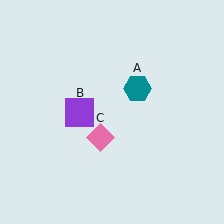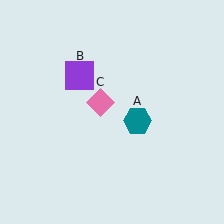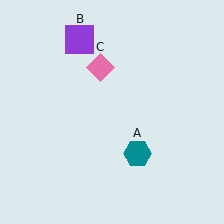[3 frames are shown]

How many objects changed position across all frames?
3 objects changed position: teal hexagon (object A), purple square (object B), pink diamond (object C).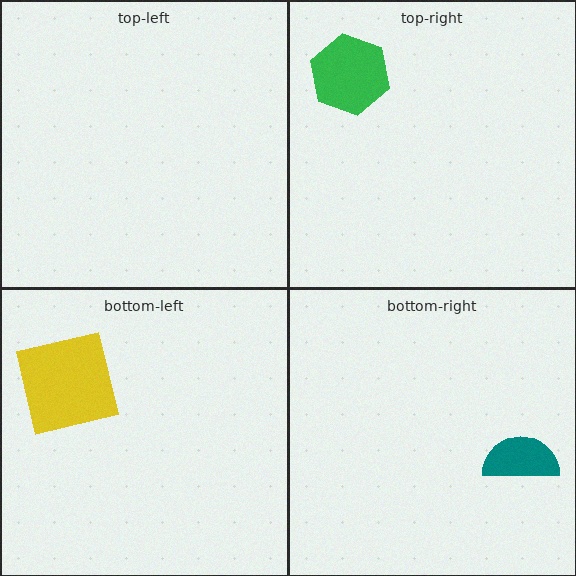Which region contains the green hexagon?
The top-right region.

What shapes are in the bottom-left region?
The yellow square.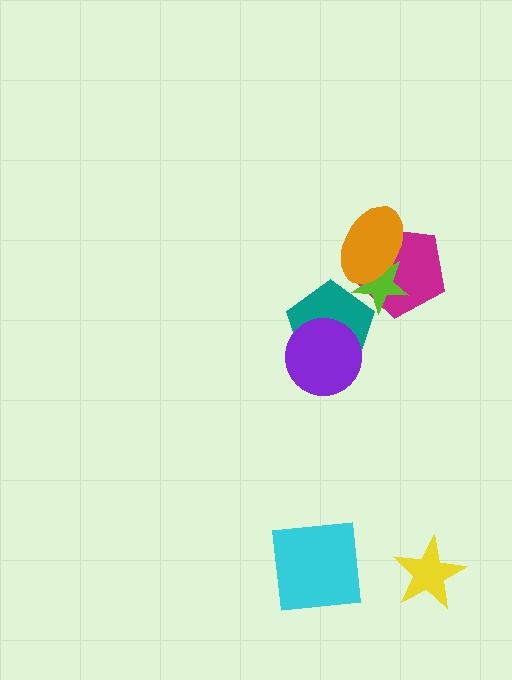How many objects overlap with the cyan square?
0 objects overlap with the cyan square.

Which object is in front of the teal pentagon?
The purple circle is in front of the teal pentagon.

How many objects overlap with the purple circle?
1 object overlaps with the purple circle.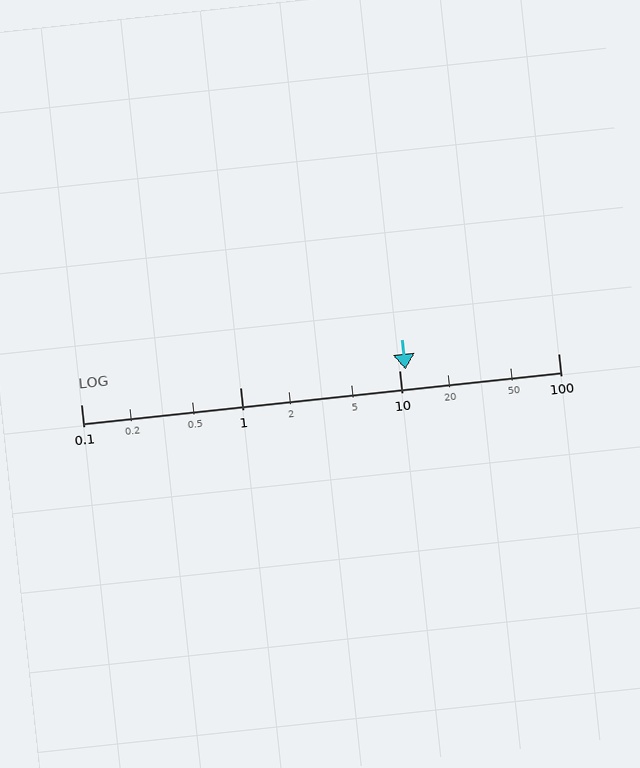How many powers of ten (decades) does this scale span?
The scale spans 3 decades, from 0.1 to 100.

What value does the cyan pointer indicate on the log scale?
The pointer indicates approximately 11.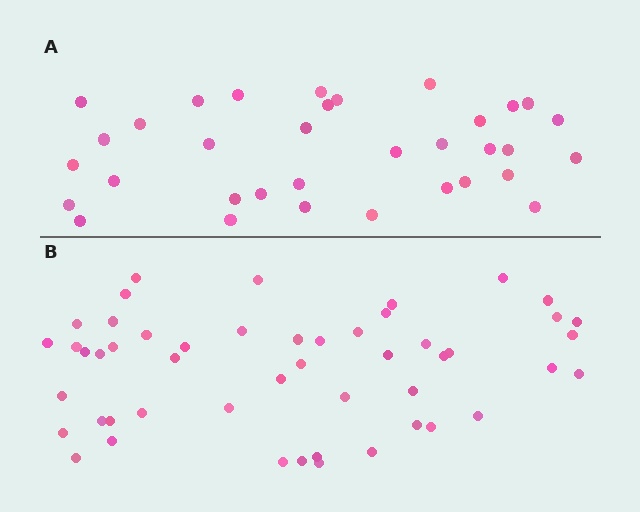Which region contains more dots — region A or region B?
Region B (the bottom region) has more dots.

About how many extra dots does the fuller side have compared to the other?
Region B has approximately 15 more dots than region A.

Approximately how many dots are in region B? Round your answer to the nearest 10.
About 50 dots.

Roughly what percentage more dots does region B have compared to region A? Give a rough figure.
About 45% more.